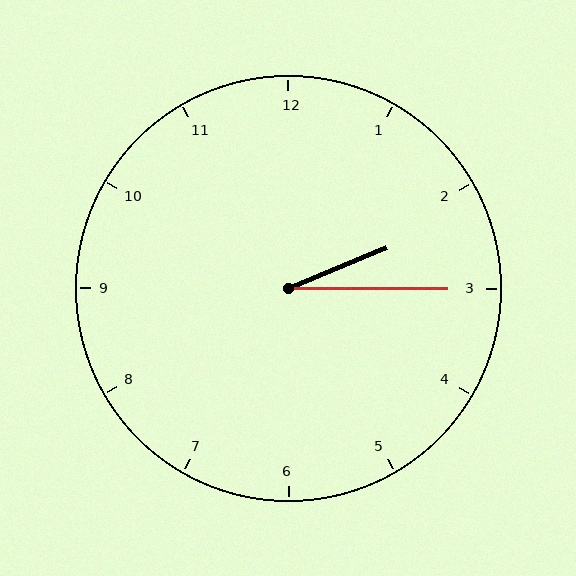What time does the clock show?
2:15.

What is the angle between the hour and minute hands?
Approximately 22 degrees.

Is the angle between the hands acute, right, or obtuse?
It is acute.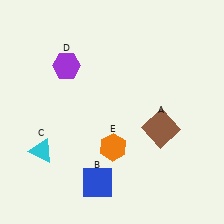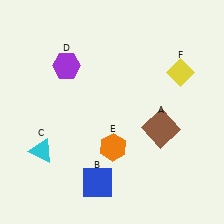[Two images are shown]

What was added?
A yellow diamond (F) was added in Image 2.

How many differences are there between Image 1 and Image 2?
There is 1 difference between the two images.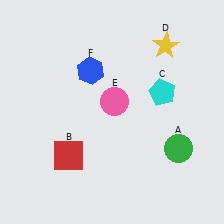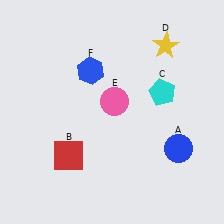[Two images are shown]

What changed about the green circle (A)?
In Image 1, A is green. In Image 2, it changed to blue.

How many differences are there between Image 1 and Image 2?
There is 1 difference between the two images.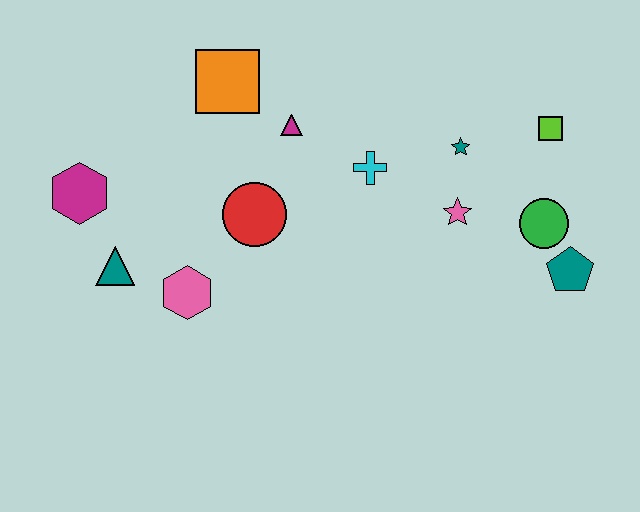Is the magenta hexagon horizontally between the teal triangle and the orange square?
No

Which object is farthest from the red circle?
The teal pentagon is farthest from the red circle.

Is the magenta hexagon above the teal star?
No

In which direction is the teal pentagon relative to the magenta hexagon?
The teal pentagon is to the right of the magenta hexagon.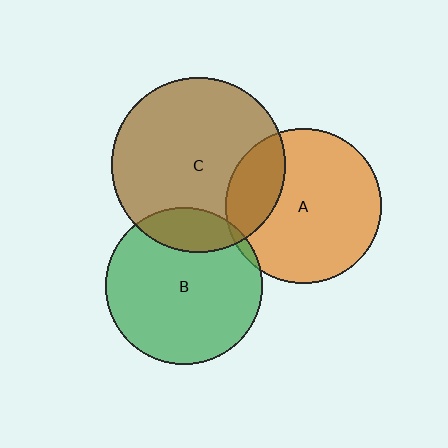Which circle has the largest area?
Circle C (brown).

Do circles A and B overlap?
Yes.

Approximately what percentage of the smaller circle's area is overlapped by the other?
Approximately 5%.